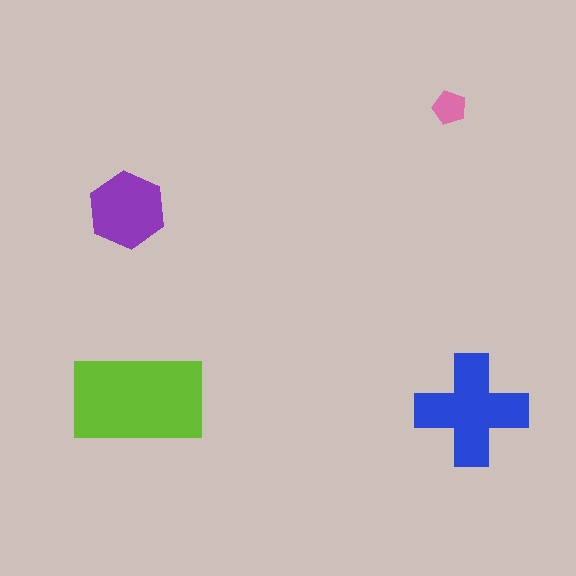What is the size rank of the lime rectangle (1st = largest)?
1st.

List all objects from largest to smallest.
The lime rectangle, the blue cross, the purple hexagon, the pink pentagon.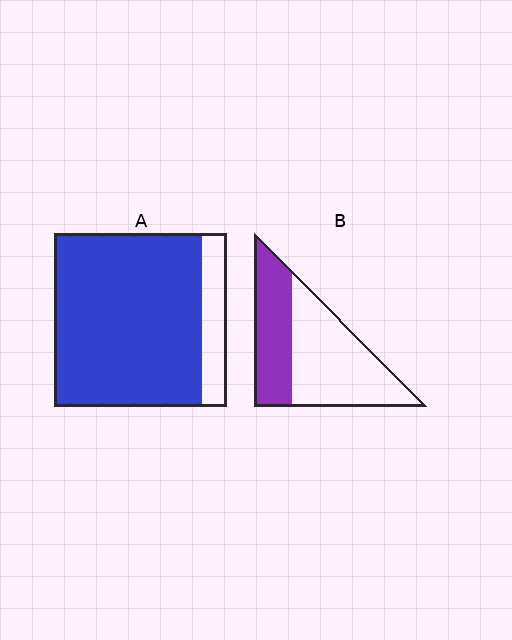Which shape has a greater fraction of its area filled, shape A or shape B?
Shape A.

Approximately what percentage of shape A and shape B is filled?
A is approximately 85% and B is approximately 40%.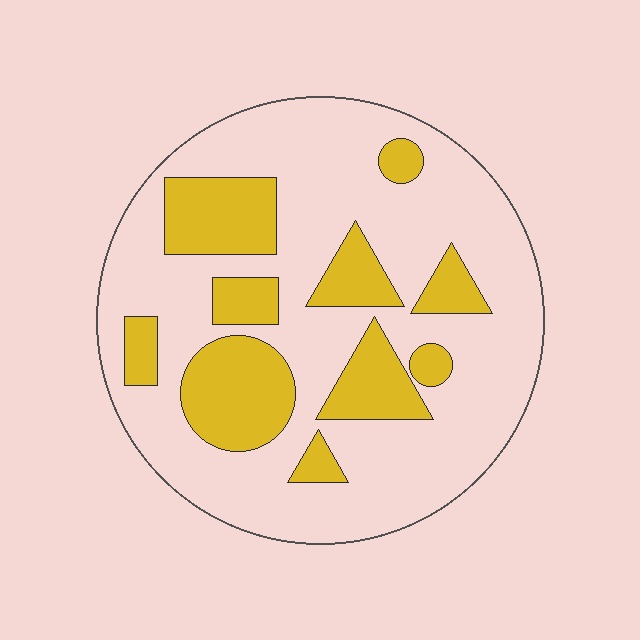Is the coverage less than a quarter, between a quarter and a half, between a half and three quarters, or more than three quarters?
Between a quarter and a half.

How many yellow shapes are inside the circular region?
10.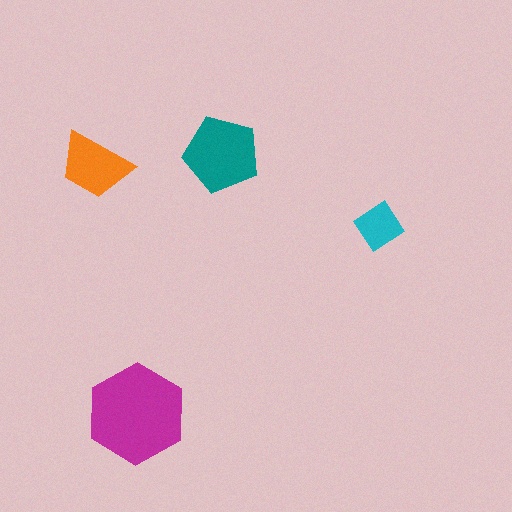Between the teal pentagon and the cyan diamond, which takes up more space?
The teal pentagon.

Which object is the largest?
The magenta hexagon.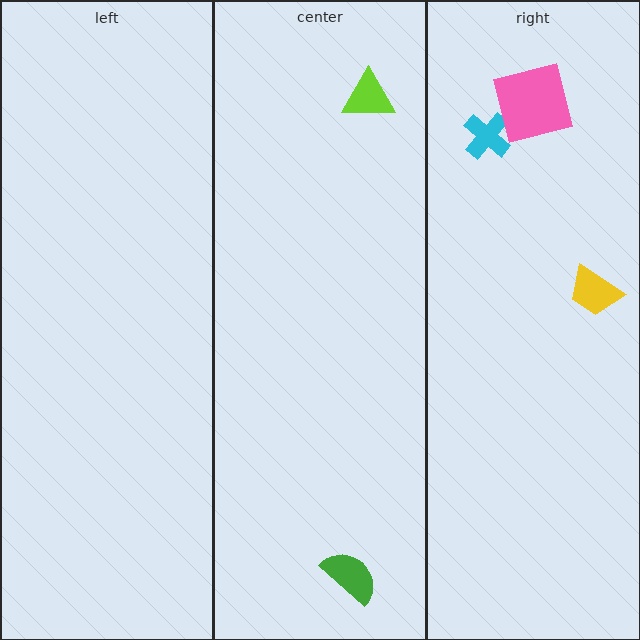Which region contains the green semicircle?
The center region.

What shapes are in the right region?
The cyan cross, the pink square, the yellow trapezoid.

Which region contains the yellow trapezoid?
The right region.